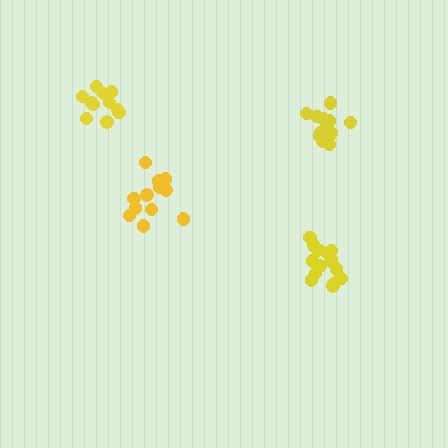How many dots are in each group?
Group 1: 15 dots, Group 2: 12 dots, Group 3: 11 dots, Group 4: 13 dots (51 total).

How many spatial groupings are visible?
There are 4 spatial groupings.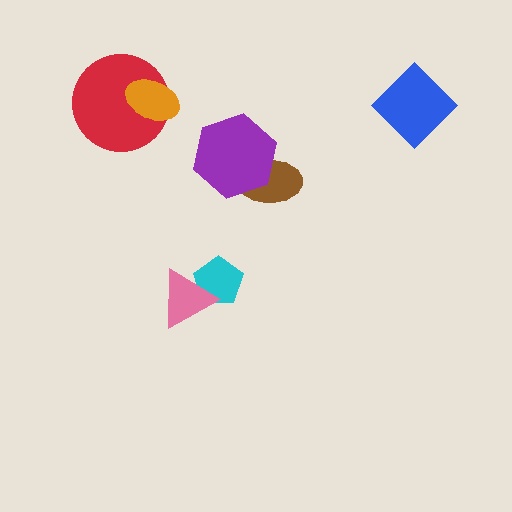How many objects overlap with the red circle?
1 object overlaps with the red circle.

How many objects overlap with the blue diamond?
0 objects overlap with the blue diamond.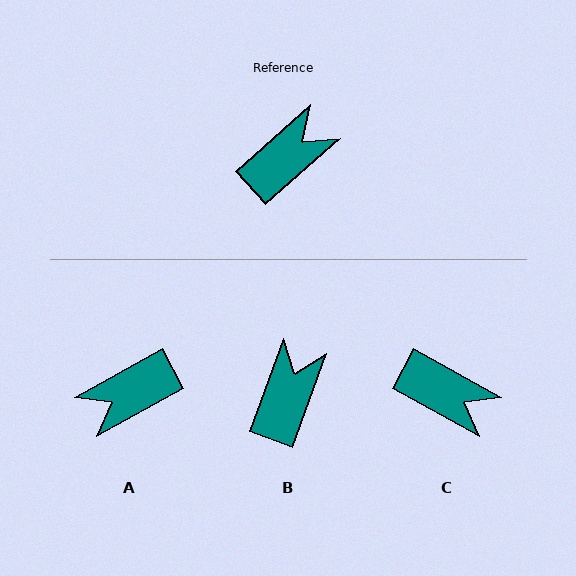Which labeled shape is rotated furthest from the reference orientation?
A, about 167 degrees away.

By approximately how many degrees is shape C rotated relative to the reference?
Approximately 71 degrees clockwise.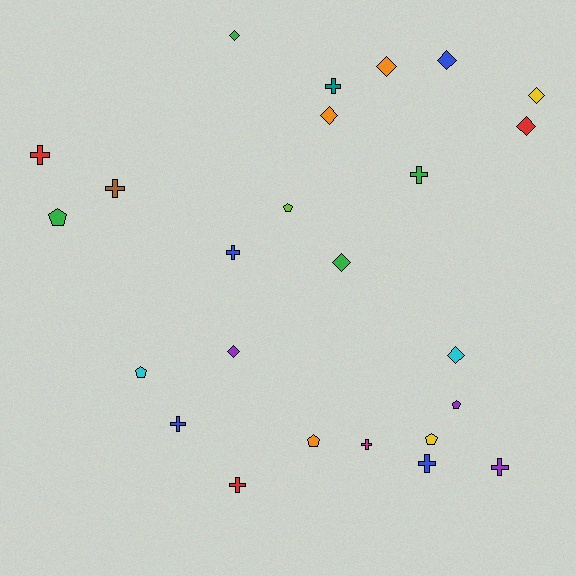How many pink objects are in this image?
There are no pink objects.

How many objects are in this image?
There are 25 objects.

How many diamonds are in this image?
There are 9 diamonds.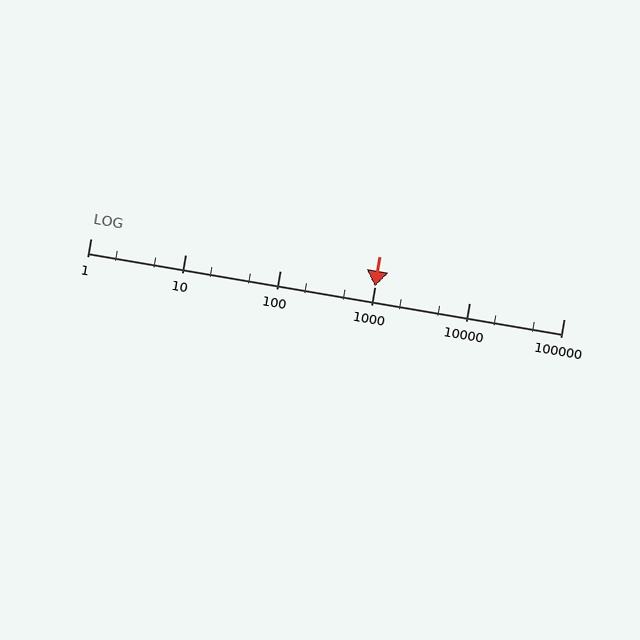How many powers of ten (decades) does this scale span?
The scale spans 5 decades, from 1 to 100000.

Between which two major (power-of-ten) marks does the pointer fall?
The pointer is between 1000 and 10000.